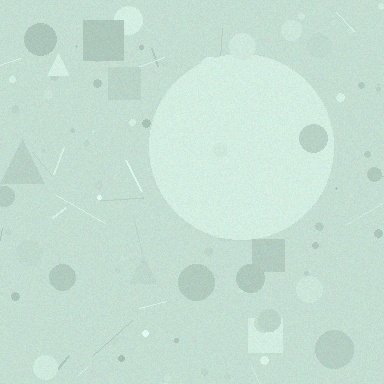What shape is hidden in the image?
A circle is hidden in the image.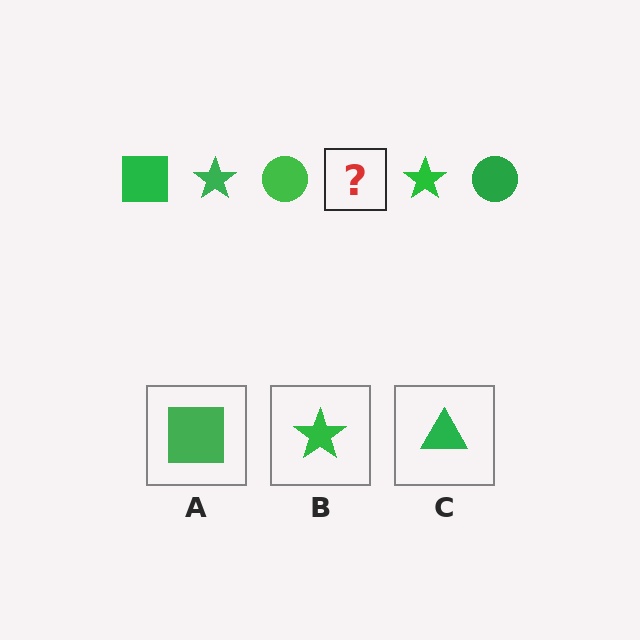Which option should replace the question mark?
Option A.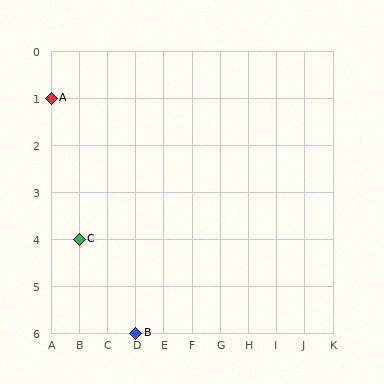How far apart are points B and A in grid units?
Points B and A are 3 columns and 5 rows apart (about 5.8 grid units diagonally).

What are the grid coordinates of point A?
Point A is at grid coordinates (A, 1).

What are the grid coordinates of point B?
Point B is at grid coordinates (D, 6).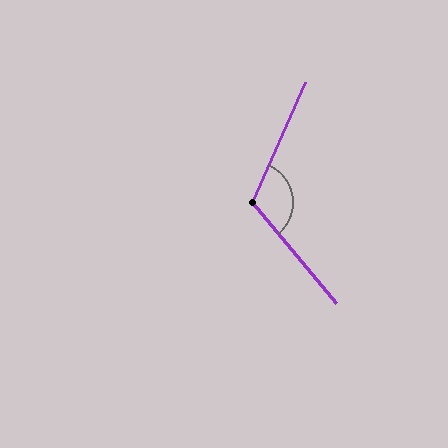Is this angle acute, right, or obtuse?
It is obtuse.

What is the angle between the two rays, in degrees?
Approximately 117 degrees.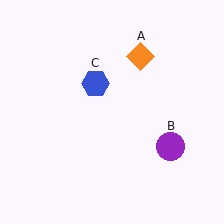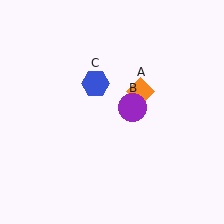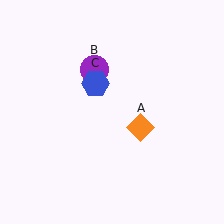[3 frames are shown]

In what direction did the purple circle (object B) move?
The purple circle (object B) moved up and to the left.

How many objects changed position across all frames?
2 objects changed position: orange diamond (object A), purple circle (object B).